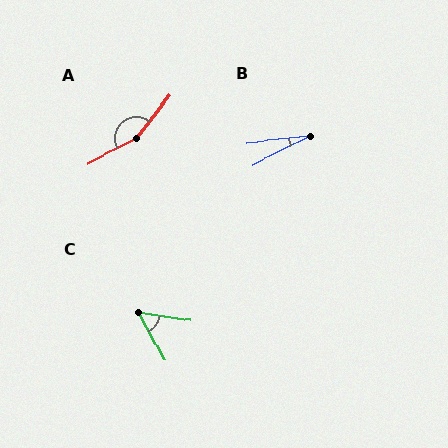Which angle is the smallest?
B, at approximately 21 degrees.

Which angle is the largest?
A, at approximately 155 degrees.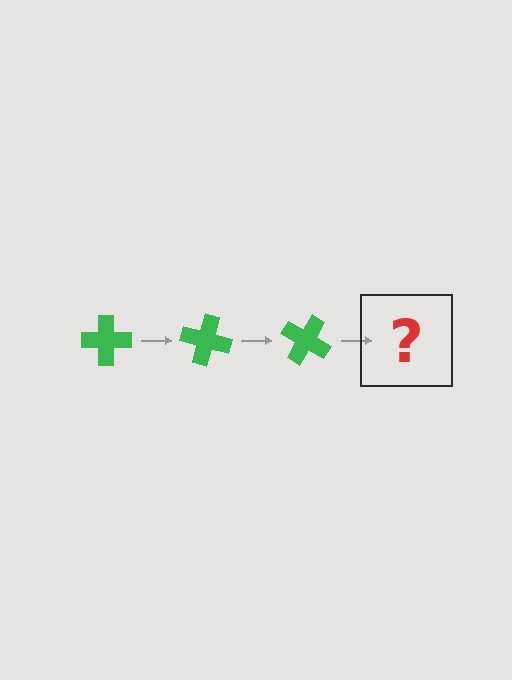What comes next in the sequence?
The next element should be a green cross rotated 45 degrees.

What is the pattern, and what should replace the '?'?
The pattern is that the cross rotates 15 degrees each step. The '?' should be a green cross rotated 45 degrees.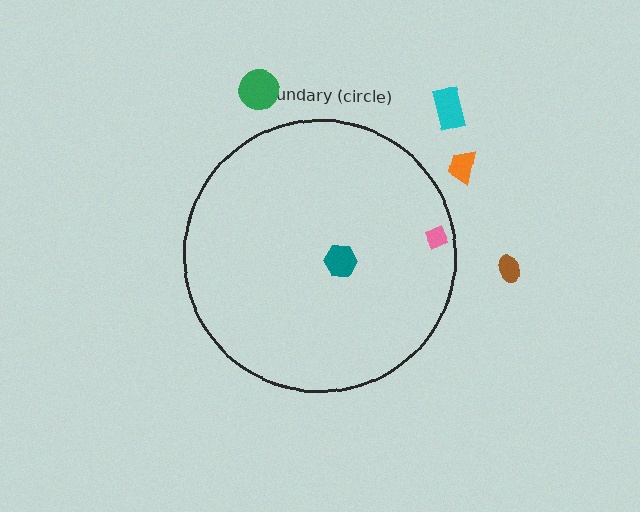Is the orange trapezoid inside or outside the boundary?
Outside.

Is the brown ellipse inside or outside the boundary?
Outside.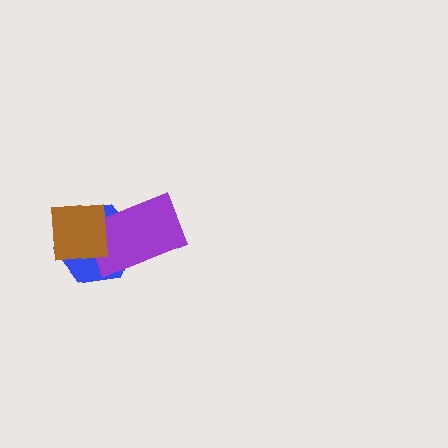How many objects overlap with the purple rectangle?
2 objects overlap with the purple rectangle.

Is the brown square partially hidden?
No, no other shape covers it.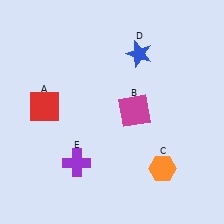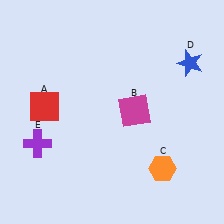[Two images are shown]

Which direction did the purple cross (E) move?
The purple cross (E) moved left.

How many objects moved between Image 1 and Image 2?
2 objects moved between the two images.